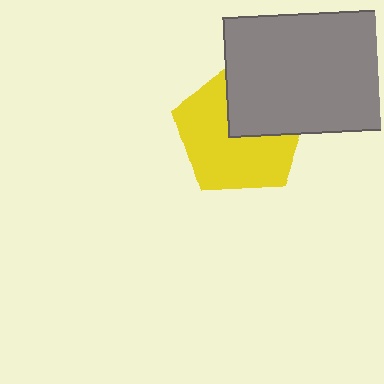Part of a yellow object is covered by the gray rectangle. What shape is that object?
It is a pentagon.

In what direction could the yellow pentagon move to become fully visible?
The yellow pentagon could move toward the lower-left. That would shift it out from behind the gray rectangle entirely.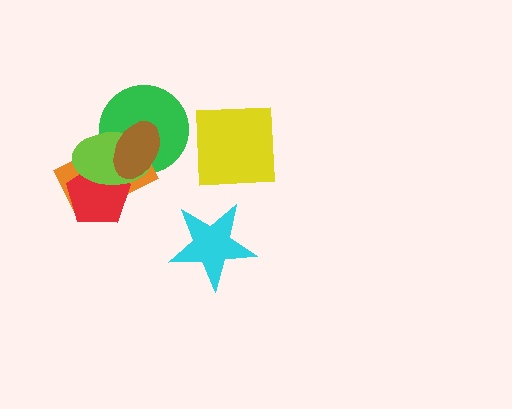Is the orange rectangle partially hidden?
Yes, it is partially covered by another shape.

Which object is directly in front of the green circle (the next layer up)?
The orange rectangle is directly in front of the green circle.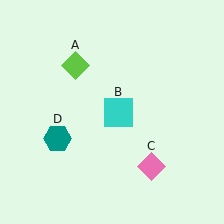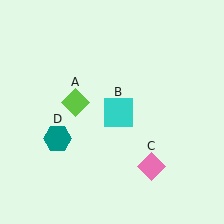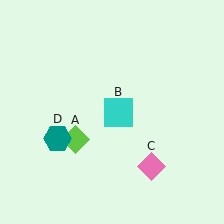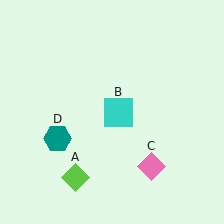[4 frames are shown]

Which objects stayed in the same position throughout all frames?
Cyan square (object B) and pink diamond (object C) and teal hexagon (object D) remained stationary.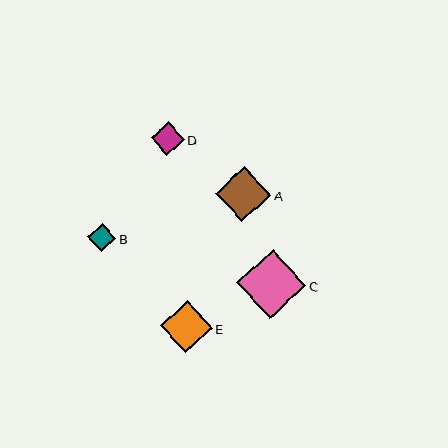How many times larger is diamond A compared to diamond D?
Diamond A is approximately 1.7 times the size of diamond D.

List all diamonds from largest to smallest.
From largest to smallest: C, A, E, D, B.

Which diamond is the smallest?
Diamond B is the smallest with a size of approximately 28 pixels.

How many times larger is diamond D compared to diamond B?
Diamond D is approximately 1.2 times the size of diamond B.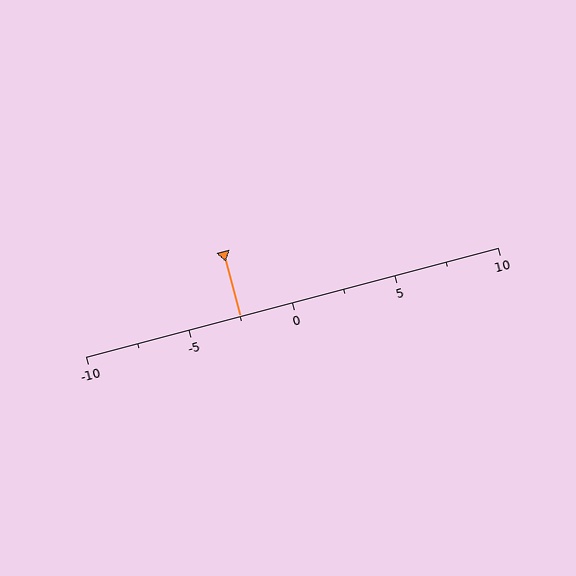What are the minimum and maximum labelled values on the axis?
The axis runs from -10 to 10.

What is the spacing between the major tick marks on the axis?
The major ticks are spaced 5 apart.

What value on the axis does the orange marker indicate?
The marker indicates approximately -2.5.